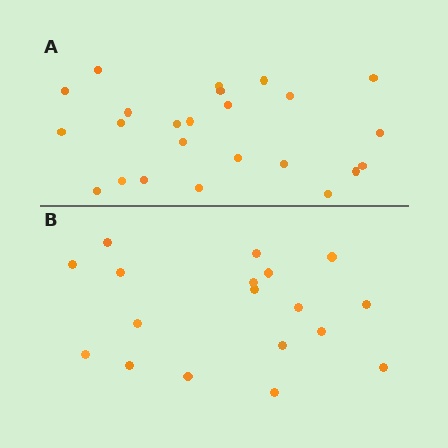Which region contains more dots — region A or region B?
Region A (the top region) has more dots.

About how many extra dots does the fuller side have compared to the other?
Region A has about 6 more dots than region B.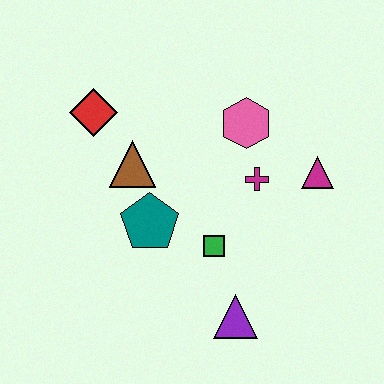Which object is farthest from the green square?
The red diamond is farthest from the green square.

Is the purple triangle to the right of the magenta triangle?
No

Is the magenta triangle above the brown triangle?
No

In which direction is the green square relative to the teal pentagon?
The green square is to the right of the teal pentagon.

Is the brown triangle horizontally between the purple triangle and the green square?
No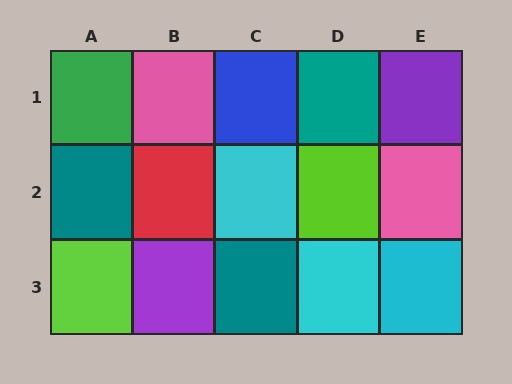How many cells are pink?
2 cells are pink.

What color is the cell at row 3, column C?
Teal.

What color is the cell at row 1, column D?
Teal.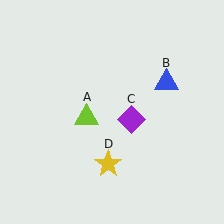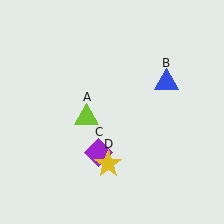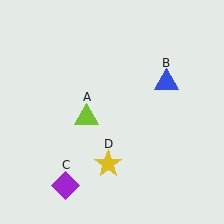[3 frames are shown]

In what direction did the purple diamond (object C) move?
The purple diamond (object C) moved down and to the left.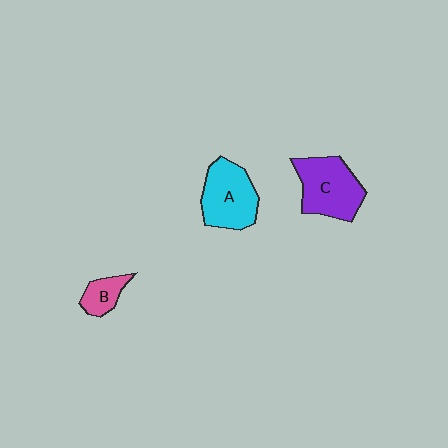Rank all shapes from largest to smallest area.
From largest to smallest: C (purple), A (cyan), B (pink).